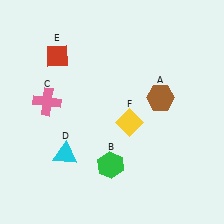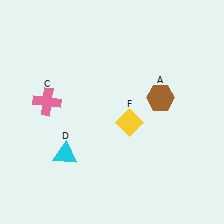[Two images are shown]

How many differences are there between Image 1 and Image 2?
There are 2 differences between the two images.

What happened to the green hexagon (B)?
The green hexagon (B) was removed in Image 2. It was in the bottom-left area of Image 1.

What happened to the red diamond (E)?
The red diamond (E) was removed in Image 2. It was in the top-left area of Image 1.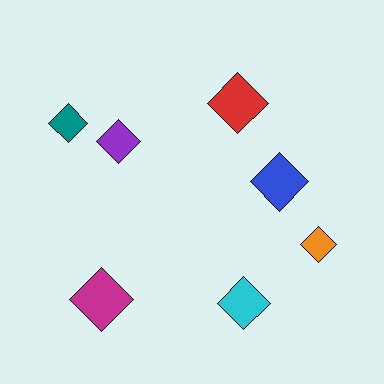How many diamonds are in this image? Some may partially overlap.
There are 7 diamonds.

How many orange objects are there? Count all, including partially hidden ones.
There is 1 orange object.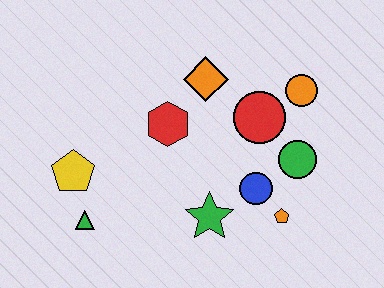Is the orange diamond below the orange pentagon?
No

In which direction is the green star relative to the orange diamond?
The green star is below the orange diamond.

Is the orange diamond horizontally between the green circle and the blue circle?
No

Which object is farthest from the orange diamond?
The green triangle is farthest from the orange diamond.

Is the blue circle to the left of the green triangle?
No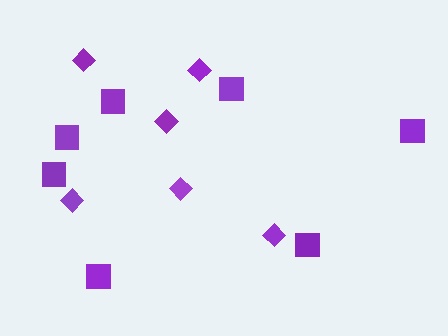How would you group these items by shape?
There are 2 groups: one group of diamonds (6) and one group of squares (7).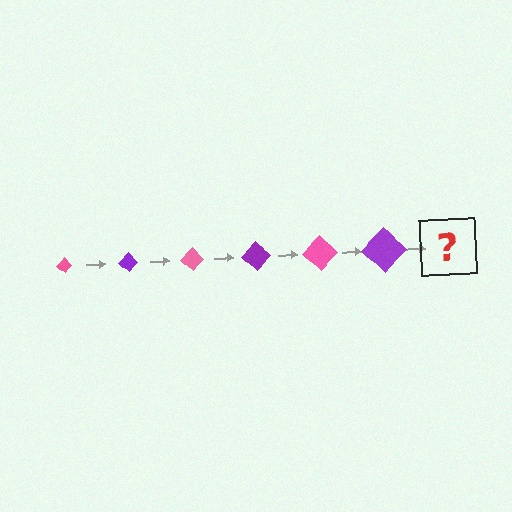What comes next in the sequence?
The next element should be a pink diamond, larger than the previous one.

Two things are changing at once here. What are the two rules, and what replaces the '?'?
The two rules are that the diamond grows larger each step and the color cycles through pink and purple. The '?' should be a pink diamond, larger than the previous one.